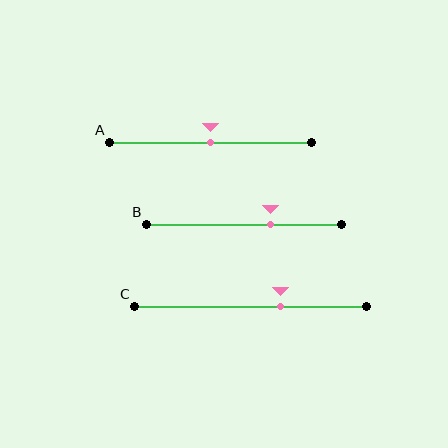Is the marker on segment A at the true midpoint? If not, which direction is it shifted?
Yes, the marker on segment A is at the true midpoint.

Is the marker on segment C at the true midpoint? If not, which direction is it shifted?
No, the marker on segment C is shifted to the right by about 13% of the segment length.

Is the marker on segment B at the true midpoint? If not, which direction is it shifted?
No, the marker on segment B is shifted to the right by about 14% of the segment length.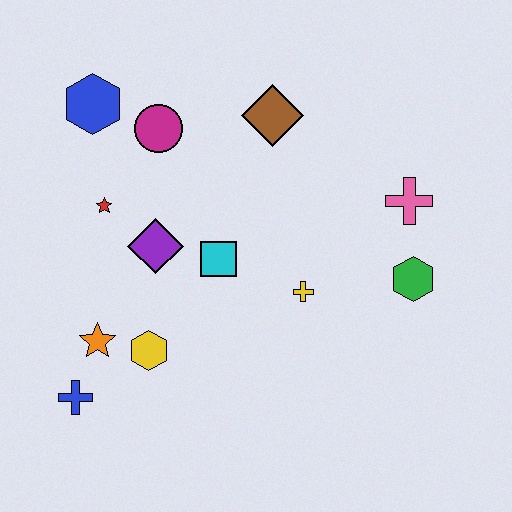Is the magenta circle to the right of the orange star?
Yes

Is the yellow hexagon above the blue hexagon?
No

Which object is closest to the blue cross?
The orange star is closest to the blue cross.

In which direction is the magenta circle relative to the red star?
The magenta circle is above the red star.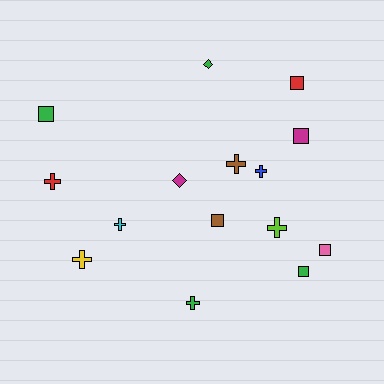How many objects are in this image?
There are 15 objects.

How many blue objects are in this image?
There is 1 blue object.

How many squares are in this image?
There are 6 squares.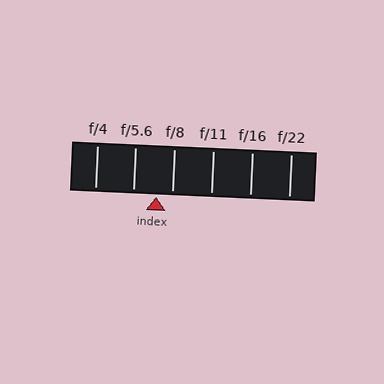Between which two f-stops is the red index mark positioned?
The index mark is between f/5.6 and f/8.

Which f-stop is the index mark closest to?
The index mark is closest to f/8.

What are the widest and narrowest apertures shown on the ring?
The widest aperture shown is f/4 and the narrowest is f/22.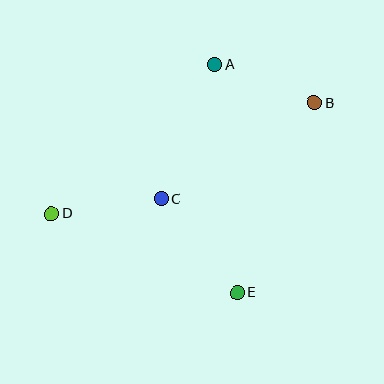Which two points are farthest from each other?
Points B and D are farthest from each other.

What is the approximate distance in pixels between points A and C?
The distance between A and C is approximately 144 pixels.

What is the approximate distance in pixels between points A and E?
The distance between A and E is approximately 229 pixels.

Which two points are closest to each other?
Points A and B are closest to each other.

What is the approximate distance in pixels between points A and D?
The distance between A and D is approximately 221 pixels.